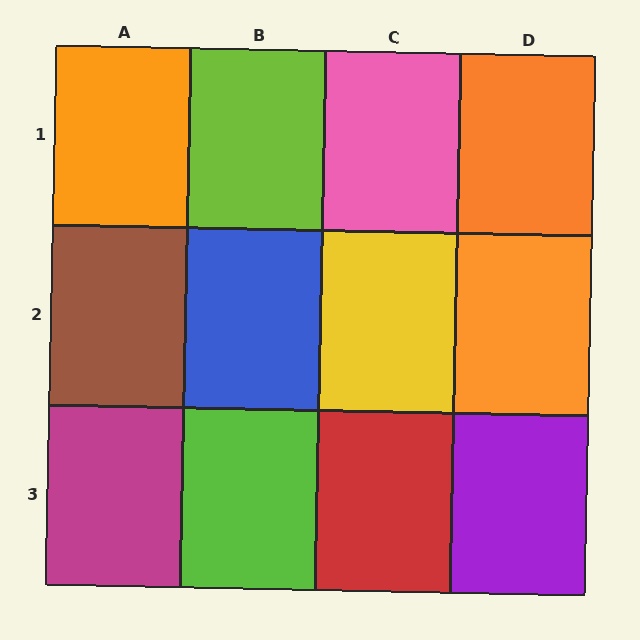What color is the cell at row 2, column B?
Blue.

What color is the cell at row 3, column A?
Magenta.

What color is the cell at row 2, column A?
Brown.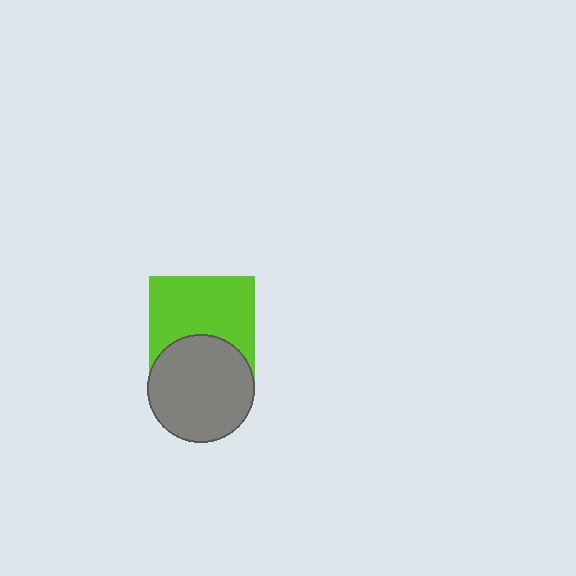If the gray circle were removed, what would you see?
You would see the complete lime square.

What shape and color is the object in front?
The object in front is a gray circle.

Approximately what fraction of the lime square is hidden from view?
Roughly 34% of the lime square is hidden behind the gray circle.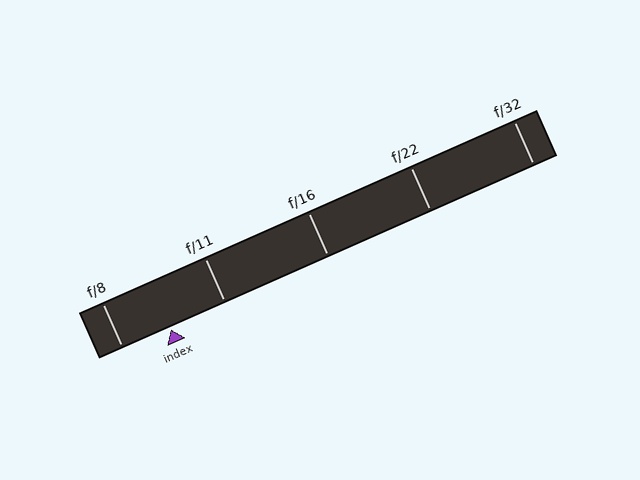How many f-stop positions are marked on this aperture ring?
There are 5 f-stop positions marked.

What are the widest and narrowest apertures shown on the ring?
The widest aperture shown is f/8 and the narrowest is f/32.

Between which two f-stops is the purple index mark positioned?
The index mark is between f/8 and f/11.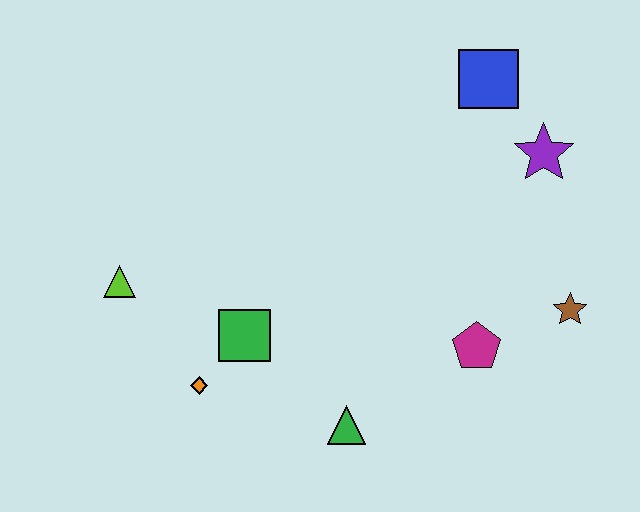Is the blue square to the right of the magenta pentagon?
Yes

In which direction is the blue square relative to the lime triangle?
The blue square is to the right of the lime triangle.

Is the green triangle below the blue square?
Yes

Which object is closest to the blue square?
The purple star is closest to the blue square.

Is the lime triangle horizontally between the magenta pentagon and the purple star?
No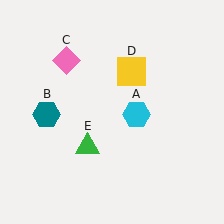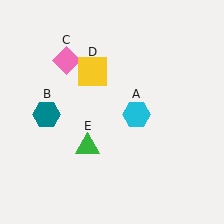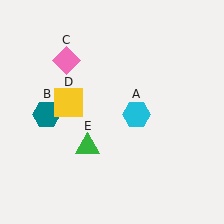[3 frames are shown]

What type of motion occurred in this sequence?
The yellow square (object D) rotated counterclockwise around the center of the scene.